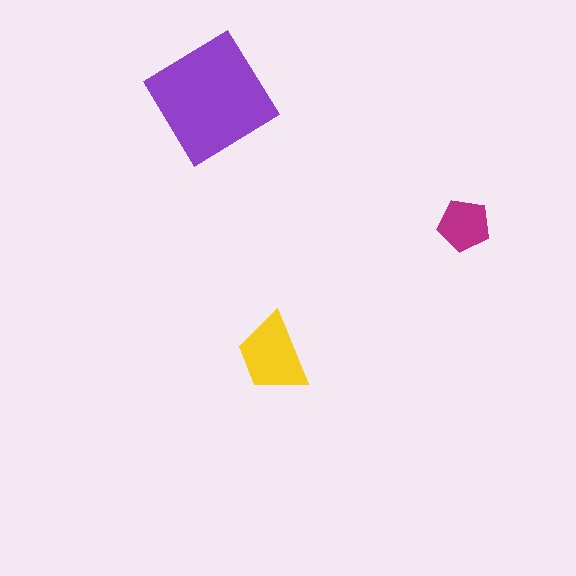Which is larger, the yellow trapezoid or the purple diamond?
The purple diamond.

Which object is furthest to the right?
The magenta pentagon is rightmost.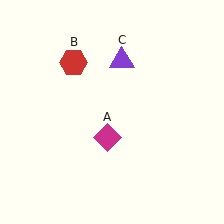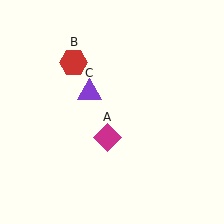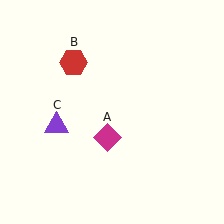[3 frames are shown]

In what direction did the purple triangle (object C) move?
The purple triangle (object C) moved down and to the left.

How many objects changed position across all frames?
1 object changed position: purple triangle (object C).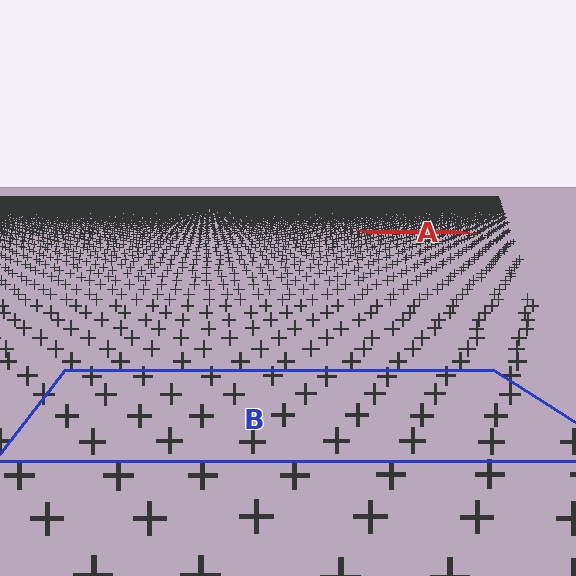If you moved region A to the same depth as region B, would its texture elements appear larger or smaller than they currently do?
They would appear larger. At a closer depth, the same texture elements are projected at a bigger on-screen size.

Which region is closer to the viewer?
Region B is closer. The texture elements there are larger and more spread out.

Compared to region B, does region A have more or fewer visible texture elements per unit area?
Region A has more texture elements per unit area — they are packed more densely because it is farther away.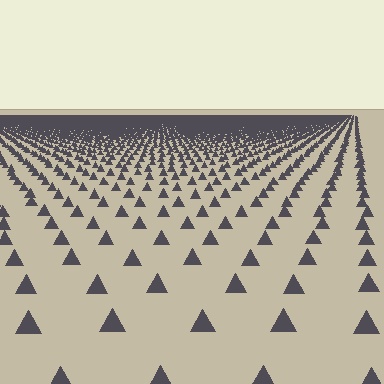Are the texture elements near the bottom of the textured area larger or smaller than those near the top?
Larger. Near the bottom, elements are closer to the viewer and appear at a bigger on-screen size.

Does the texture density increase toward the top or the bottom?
Density increases toward the top.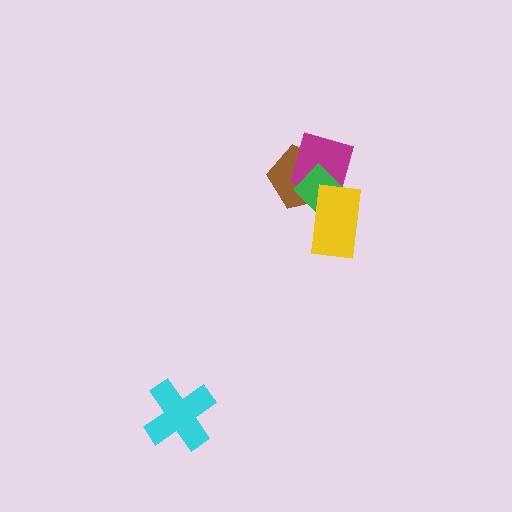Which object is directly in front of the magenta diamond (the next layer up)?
The green diamond is directly in front of the magenta diamond.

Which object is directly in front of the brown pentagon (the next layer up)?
The magenta diamond is directly in front of the brown pentagon.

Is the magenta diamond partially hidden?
Yes, it is partially covered by another shape.